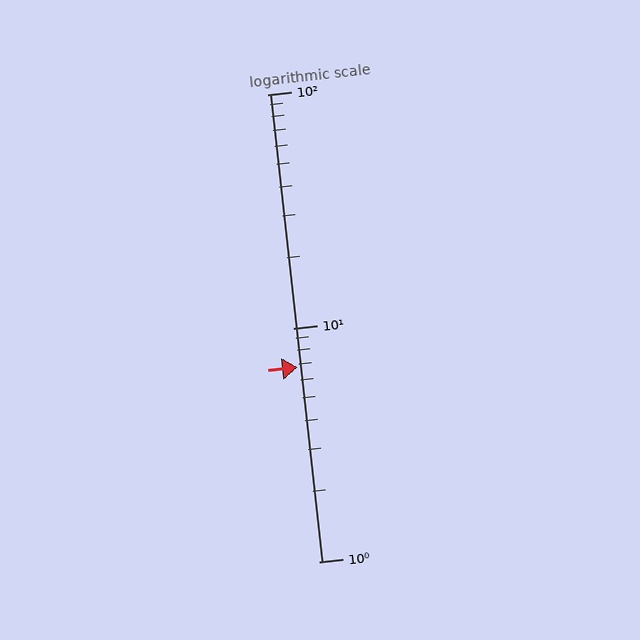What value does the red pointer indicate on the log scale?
The pointer indicates approximately 6.8.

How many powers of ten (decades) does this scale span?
The scale spans 2 decades, from 1 to 100.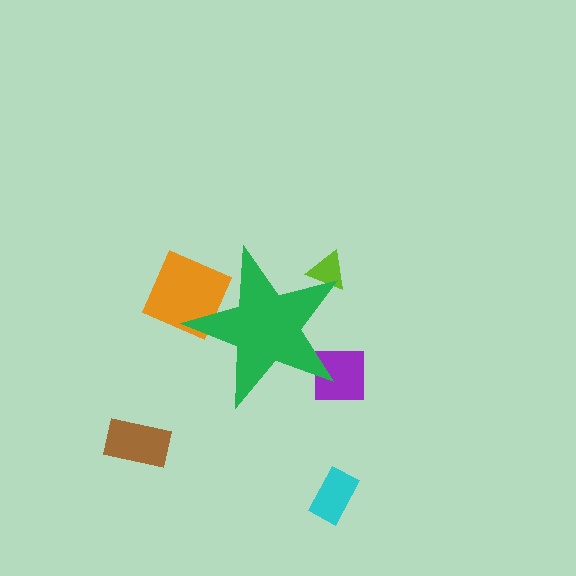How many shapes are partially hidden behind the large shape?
3 shapes are partially hidden.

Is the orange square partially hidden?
Yes, the orange square is partially hidden behind the green star.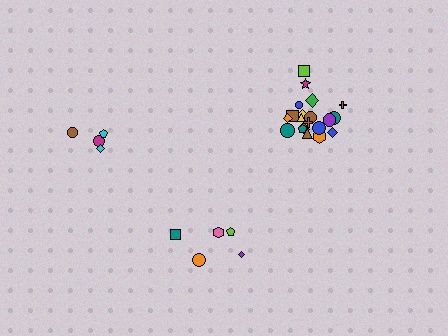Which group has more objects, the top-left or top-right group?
The top-right group.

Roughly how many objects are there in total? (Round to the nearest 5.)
Roughly 30 objects in total.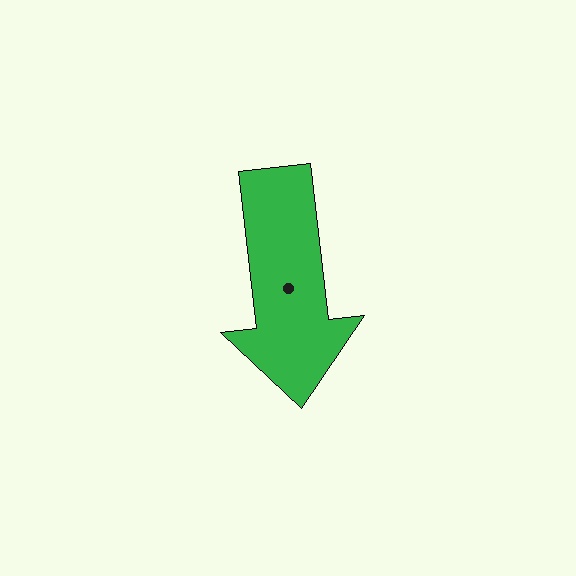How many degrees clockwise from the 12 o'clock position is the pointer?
Approximately 173 degrees.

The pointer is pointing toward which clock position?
Roughly 6 o'clock.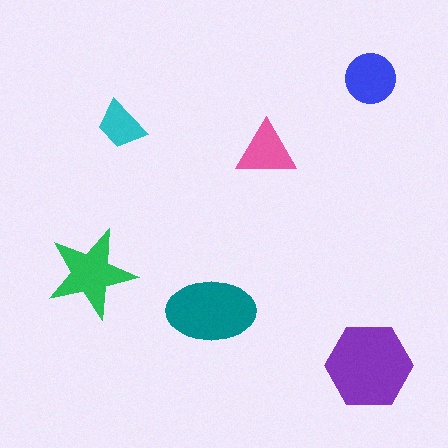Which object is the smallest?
The cyan trapezoid.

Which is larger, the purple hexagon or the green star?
The purple hexagon.